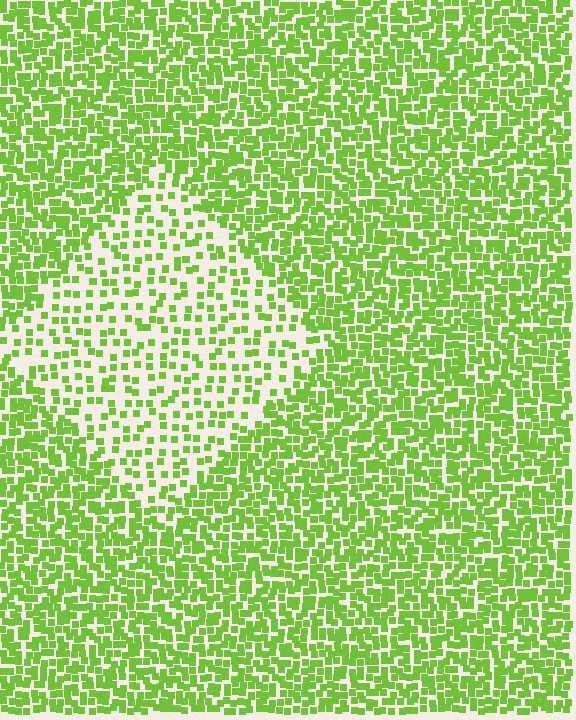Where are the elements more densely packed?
The elements are more densely packed outside the diamond boundary.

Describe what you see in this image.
The image contains small lime elements arranged at two different densities. A diamond-shaped region is visible where the elements are less densely packed than the surrounding area.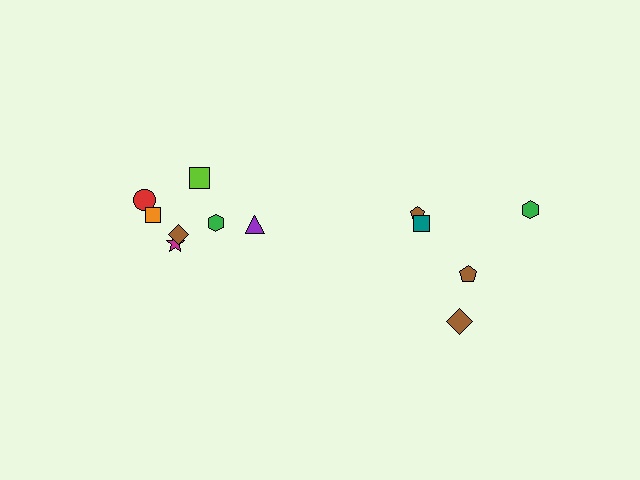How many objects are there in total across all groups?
There are 12 objects.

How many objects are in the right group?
There are 5 objects.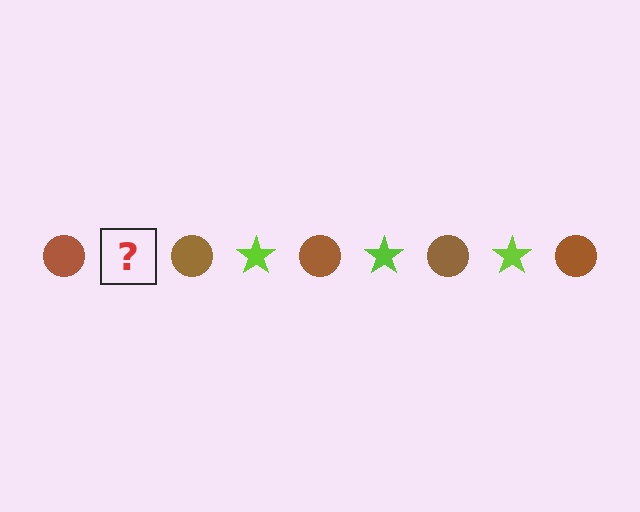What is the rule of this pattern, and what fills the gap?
The rule is that the pattern alternates between brown circle and lime star. The gap should be filled with a lime star.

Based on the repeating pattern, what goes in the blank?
The blank should be a lime star.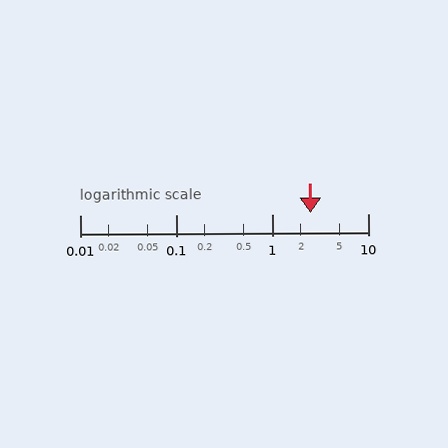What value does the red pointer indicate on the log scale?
The pointer indicates approximately 2.5.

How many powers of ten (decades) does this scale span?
The scale spans 3 decades, from 0.01 to 10.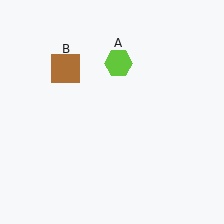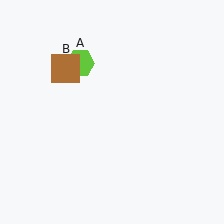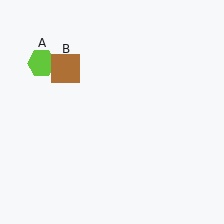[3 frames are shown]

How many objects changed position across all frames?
1 object changed position: lime hexagon (object A).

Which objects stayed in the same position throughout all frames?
Brown square (object B) remained stationary.